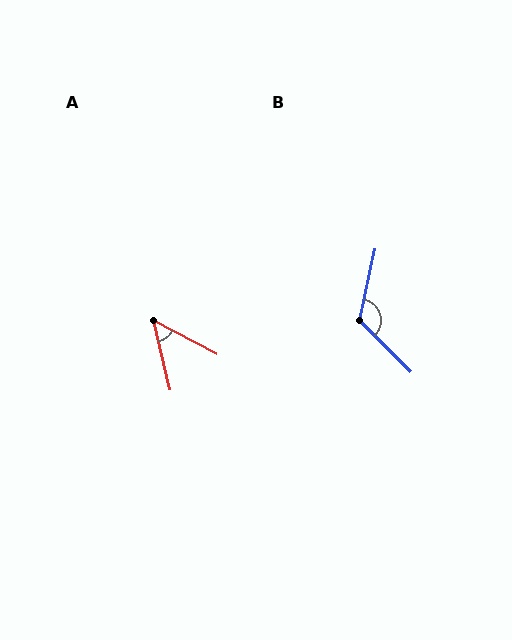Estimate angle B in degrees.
Approximately 122 degrees.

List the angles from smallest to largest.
A (49°), B (122°).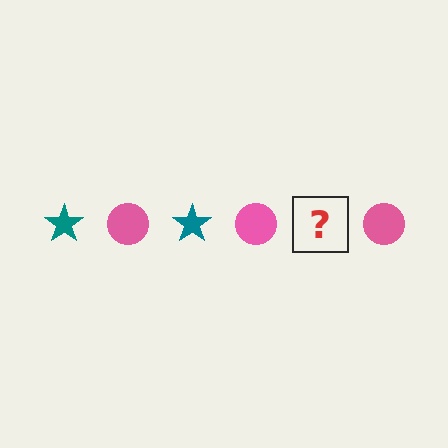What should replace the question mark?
The question mark should be replaced with a teal star.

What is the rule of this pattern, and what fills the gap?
The rule is that the pattern alternates between teal star and pink circle. The gap should be filled with a teal star.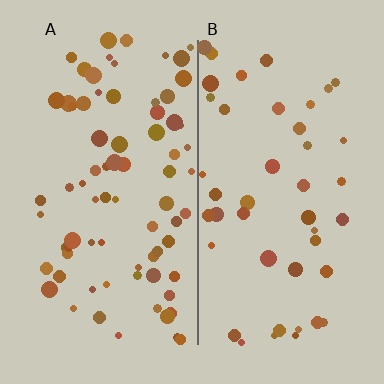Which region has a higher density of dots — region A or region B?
A (the left).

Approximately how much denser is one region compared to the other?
Approximately 1.8× — region A over region B.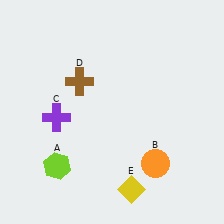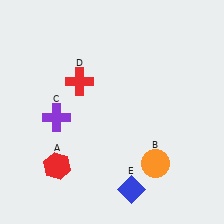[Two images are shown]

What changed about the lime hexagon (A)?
In Image 1, A is lime. In Image 2, it changed to red.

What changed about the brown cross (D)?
In Image 1, D is brown. In Image 2, it changed to red.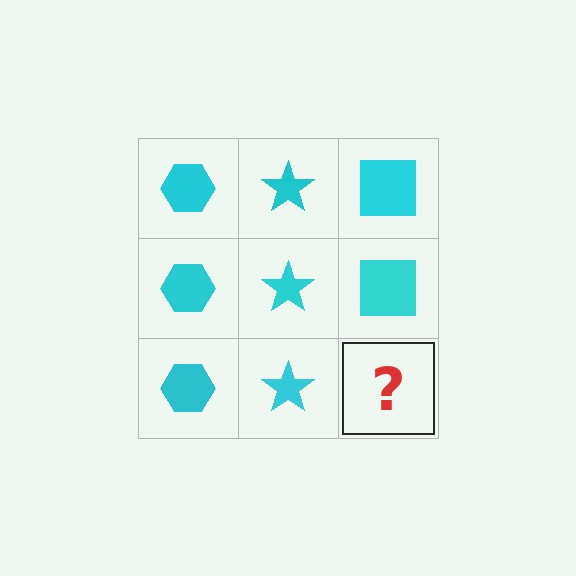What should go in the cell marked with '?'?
The missing cell should contain a cyan square.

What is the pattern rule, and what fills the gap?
The rule is that each column has a consistent shape. The gap should be filled with a cyan square.